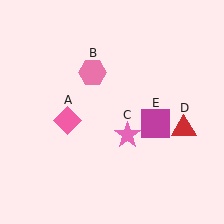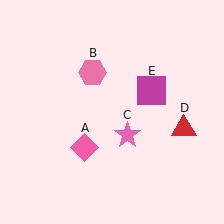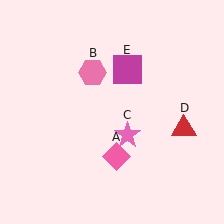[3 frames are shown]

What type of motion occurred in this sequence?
The pink diamond (object A), magenta square (object E) rotated counterclockwise around the center of the scene.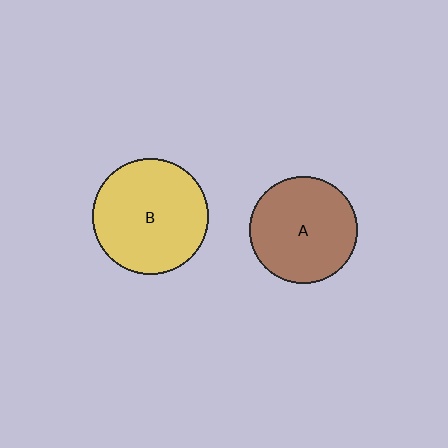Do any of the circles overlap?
No, none of the circles overlap.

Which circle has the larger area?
Circle B (yellow).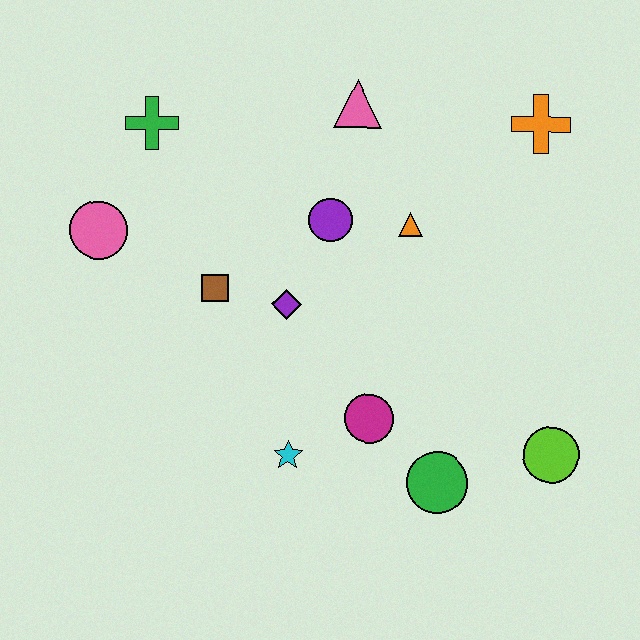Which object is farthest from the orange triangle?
The pink circle is farthest from the orange triangle.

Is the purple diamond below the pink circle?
Yes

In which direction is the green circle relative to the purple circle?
The green circle is below the purple circle.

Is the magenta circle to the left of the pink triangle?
No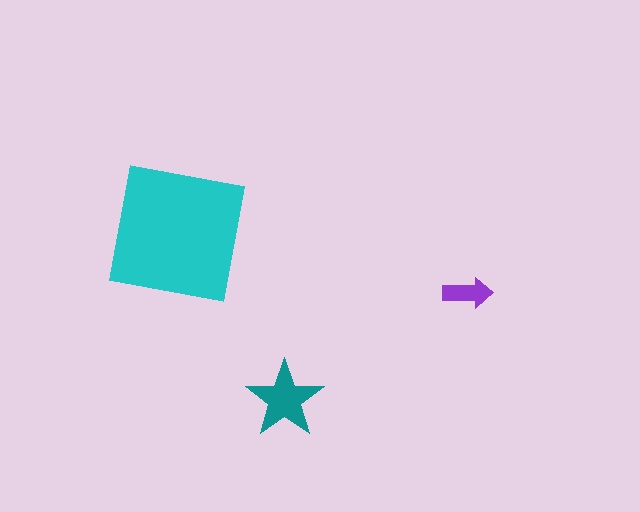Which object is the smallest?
The purple arrow.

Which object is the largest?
The cyan square.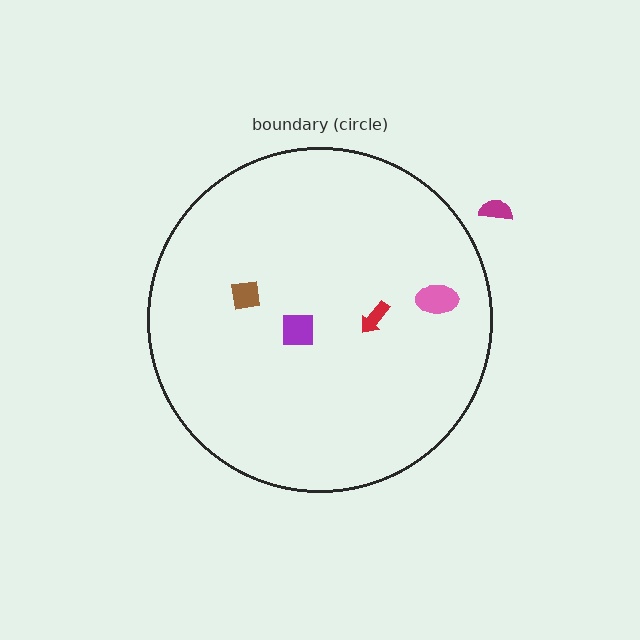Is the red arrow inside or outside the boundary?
Inside.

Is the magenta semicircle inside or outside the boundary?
Outside.